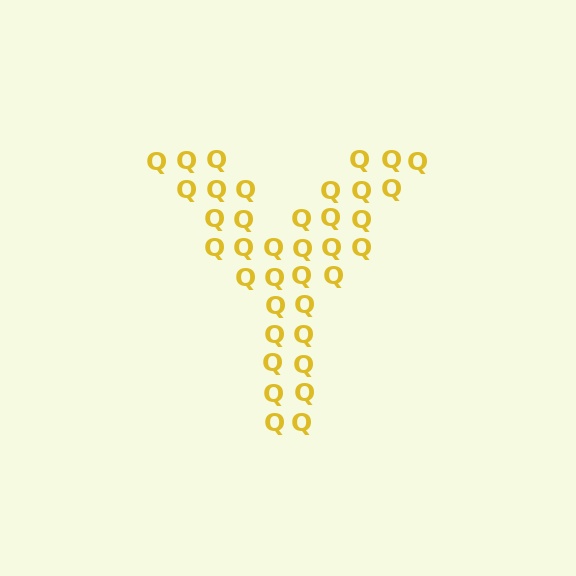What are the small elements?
The small elements are letter Q's.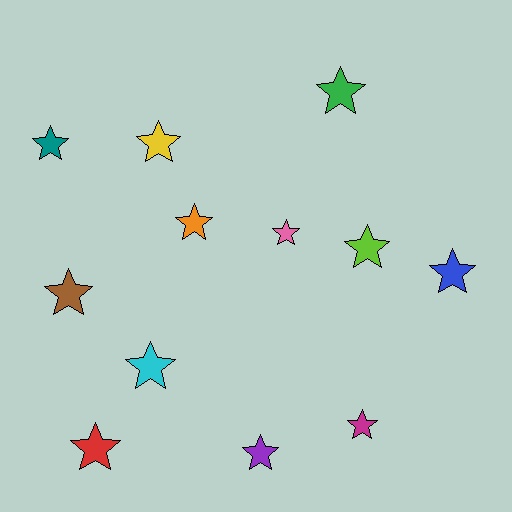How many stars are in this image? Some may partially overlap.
There are 12 stars.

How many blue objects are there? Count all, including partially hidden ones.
There is 1 blue object.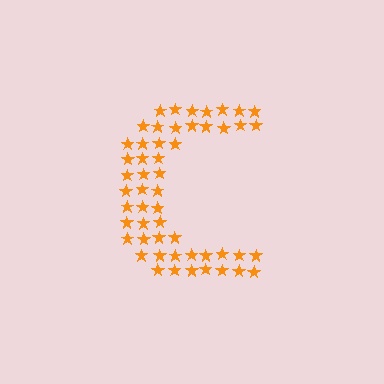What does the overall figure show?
The overall figure shows the letter C.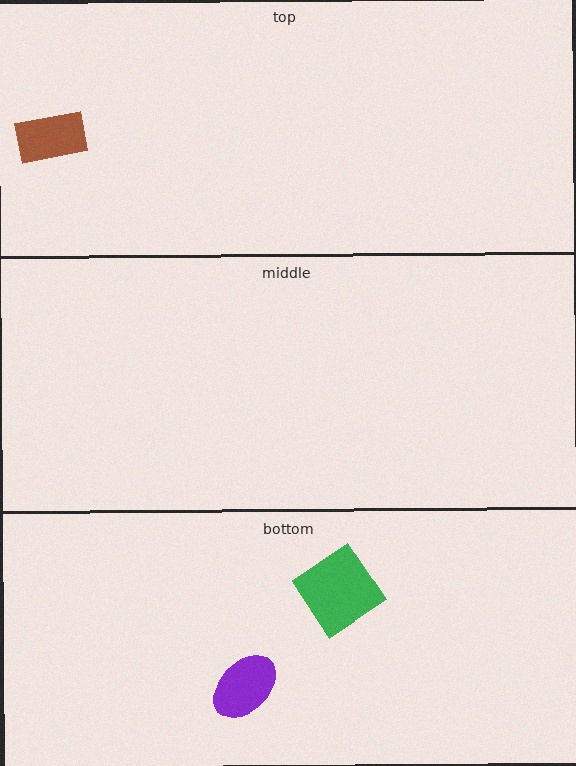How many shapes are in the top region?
1.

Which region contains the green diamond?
The bottom region.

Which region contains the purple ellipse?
The bottom region.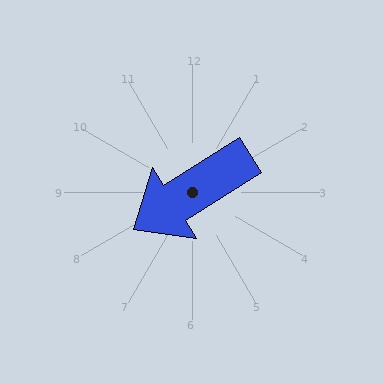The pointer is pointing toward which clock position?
Roughly 8 o'clock.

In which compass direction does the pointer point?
Southwest.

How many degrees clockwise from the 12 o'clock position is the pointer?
Approximately 238 degrees.